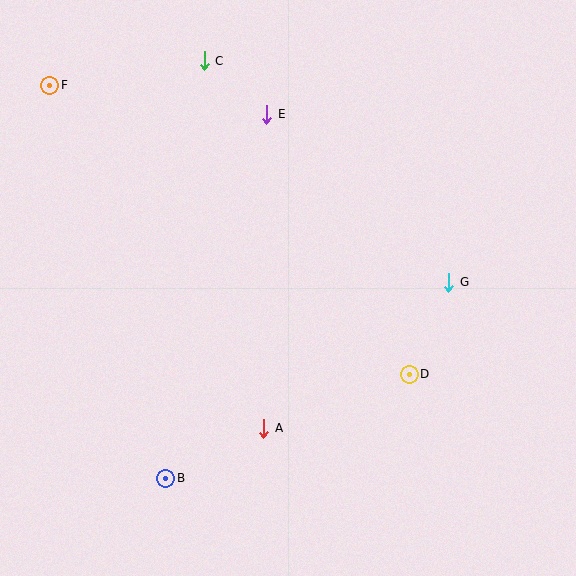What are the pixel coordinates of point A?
Point A is at (264, 428).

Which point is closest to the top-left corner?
Point F is closest to the top-left corner.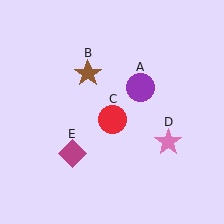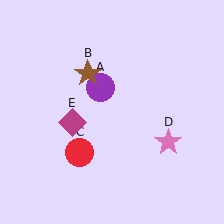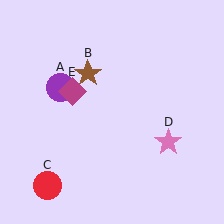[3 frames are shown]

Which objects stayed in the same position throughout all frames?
Brown star (object B) and pink star (object D) remained stationary.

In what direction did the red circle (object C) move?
The red circle (object C) moved down and to the left.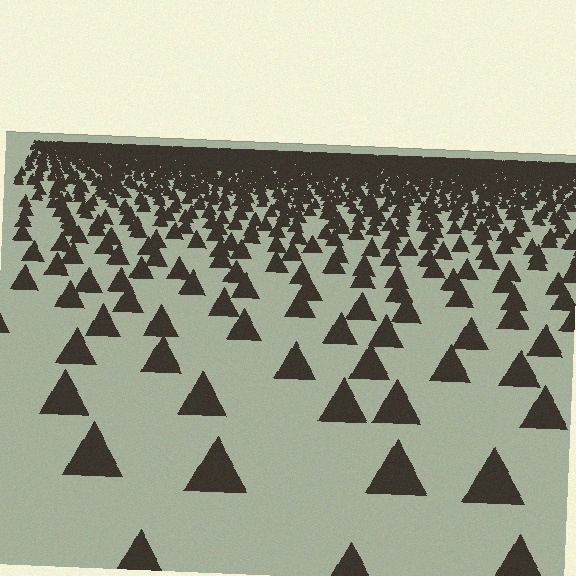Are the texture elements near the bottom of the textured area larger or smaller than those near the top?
Larger. Near the bottom, elements are closer to the viewer and appear at a bigger on-screen size.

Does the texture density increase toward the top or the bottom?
Density increases toward the top.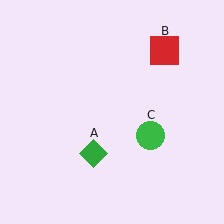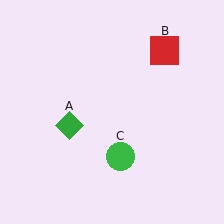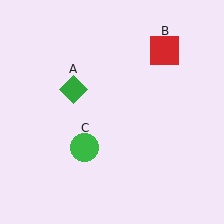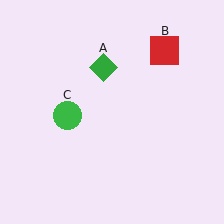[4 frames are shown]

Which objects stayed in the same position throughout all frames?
Red square (object B) remained stationary.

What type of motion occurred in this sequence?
The green diamond (object A), green circle (object C) rotated clockwise around the center of the scene.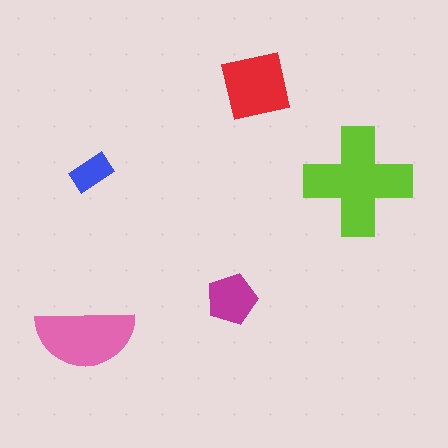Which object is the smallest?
The blue rectangle.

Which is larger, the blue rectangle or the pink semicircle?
The pink semicircle.